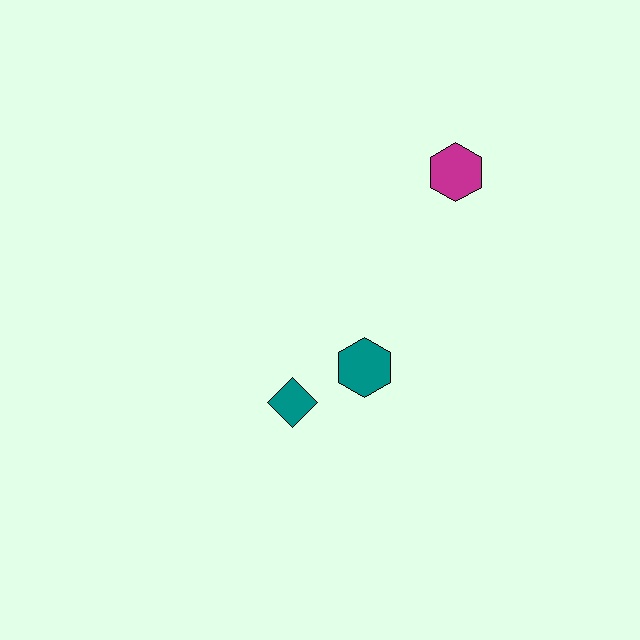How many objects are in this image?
There are 3 objects.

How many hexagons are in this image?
There are 2 hexagons.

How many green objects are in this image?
There are no green objects.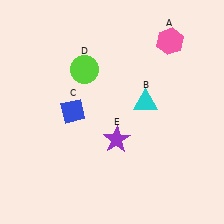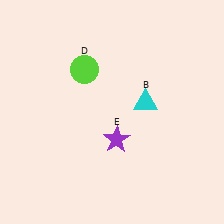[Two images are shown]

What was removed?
The blue diamond (C), the pink hexagon (A) were removed in Image 2.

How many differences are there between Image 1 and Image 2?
There are 2 differences between the two images.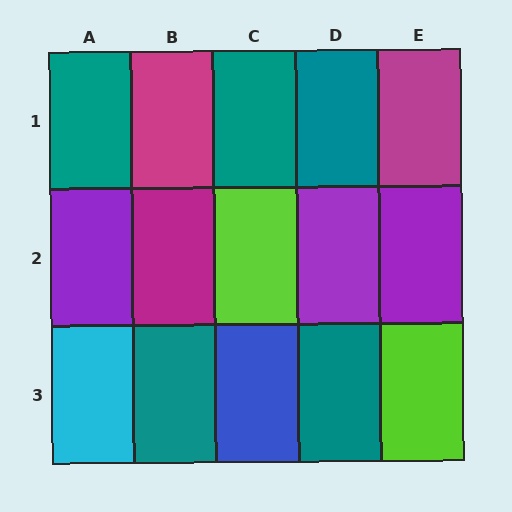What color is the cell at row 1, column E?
Magenta.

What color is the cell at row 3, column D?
Teal.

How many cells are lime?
2 cells are lime.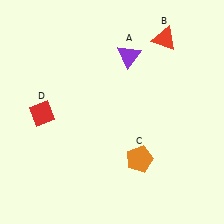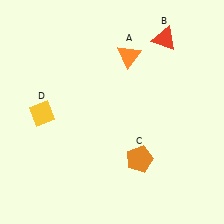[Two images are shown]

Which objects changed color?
A changed from purple to orange. D changed from red to yellow.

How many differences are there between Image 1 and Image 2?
There are 2 differences between the two images.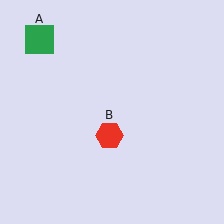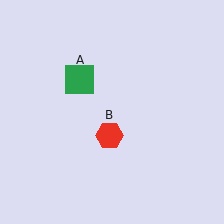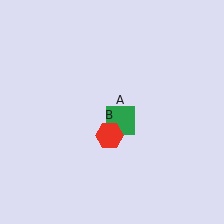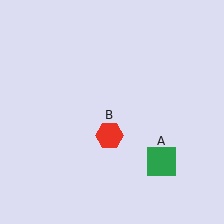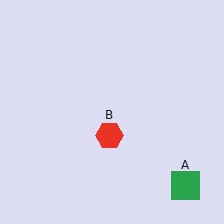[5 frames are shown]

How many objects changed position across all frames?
1 object changed position: green square (object A).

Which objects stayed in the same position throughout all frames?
Red hexagon (object B) remained stationary.